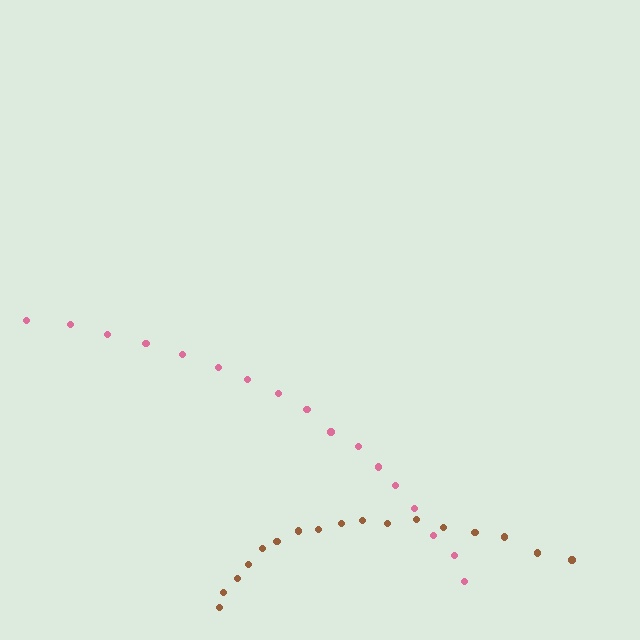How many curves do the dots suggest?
There are 2 distinct paths.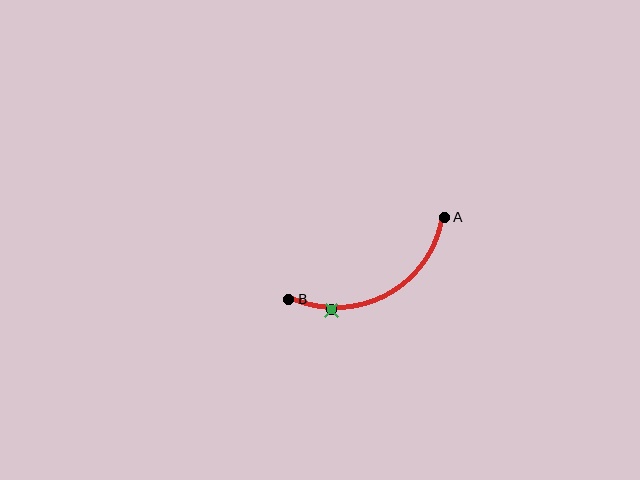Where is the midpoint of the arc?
The arc midpoint is the point on the curve farthest from the straight line joining A and B. It sits below that line.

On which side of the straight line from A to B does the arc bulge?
The arc bulges below the straight line connecting A and B.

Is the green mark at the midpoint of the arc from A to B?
No. The green mark lies on the arc but is closer to endpoint B. The arc midpoint would be at the point on the curve equidistant along the arc from both A and B.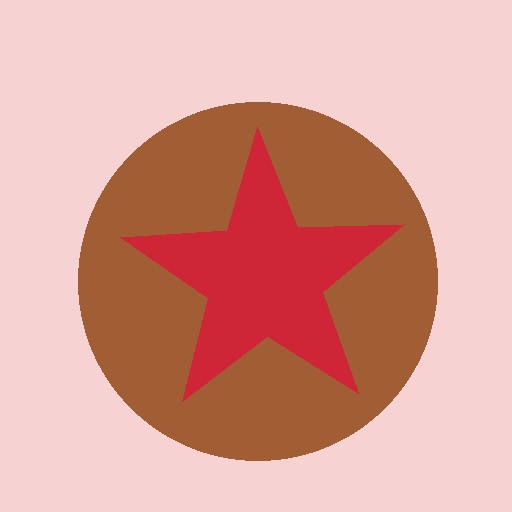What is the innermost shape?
The red star.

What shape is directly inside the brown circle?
The red star.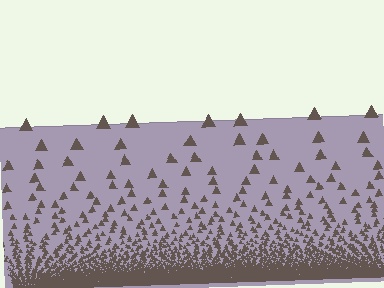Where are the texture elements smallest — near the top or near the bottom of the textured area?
Near the bottom.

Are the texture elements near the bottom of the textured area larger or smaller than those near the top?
Smaller. The gradient is inverted — elements near the bottom are smaller and denser.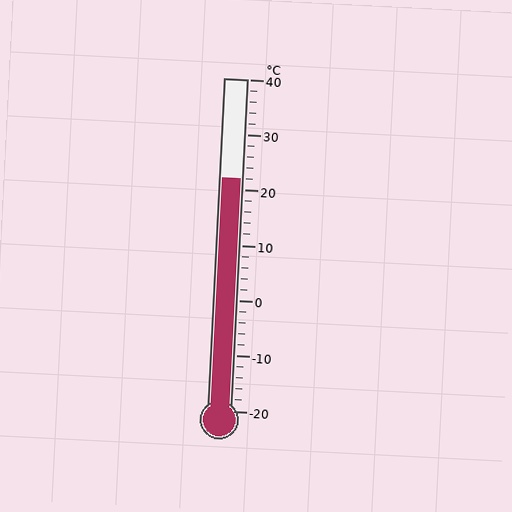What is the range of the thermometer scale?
The thermometer scale ranges from -20°C to 40°C.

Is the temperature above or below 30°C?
The temperature is below 30°C.